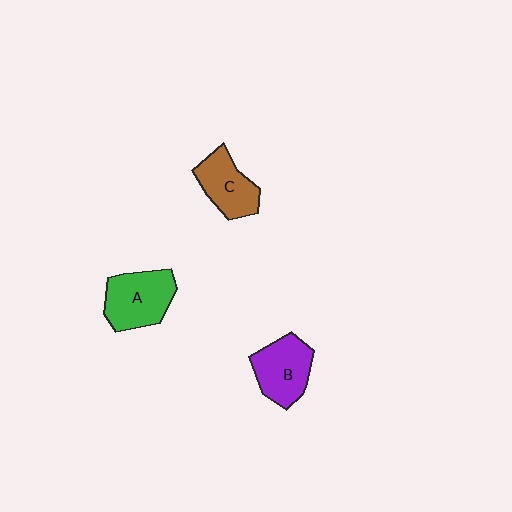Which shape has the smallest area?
Shape C (brown).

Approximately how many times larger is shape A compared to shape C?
Approximately 1.2 times.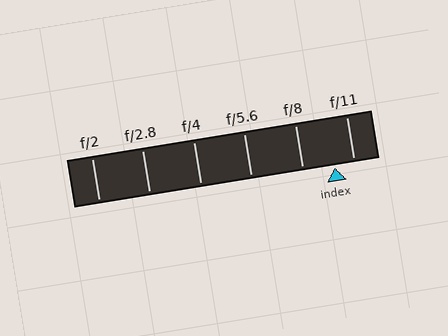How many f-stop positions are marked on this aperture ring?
There are 6 f-stop positions marked.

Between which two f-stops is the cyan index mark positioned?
The index mark is between f/8 and f/11.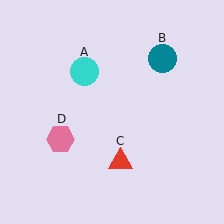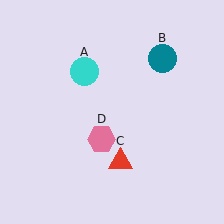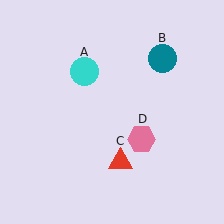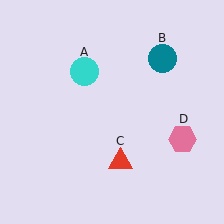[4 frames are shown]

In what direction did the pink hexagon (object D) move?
The pink hexagon (object D) moved right.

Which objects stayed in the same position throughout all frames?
Cyan circle (object A) and teal circle (object B) and red triangle (object C) remained stationary.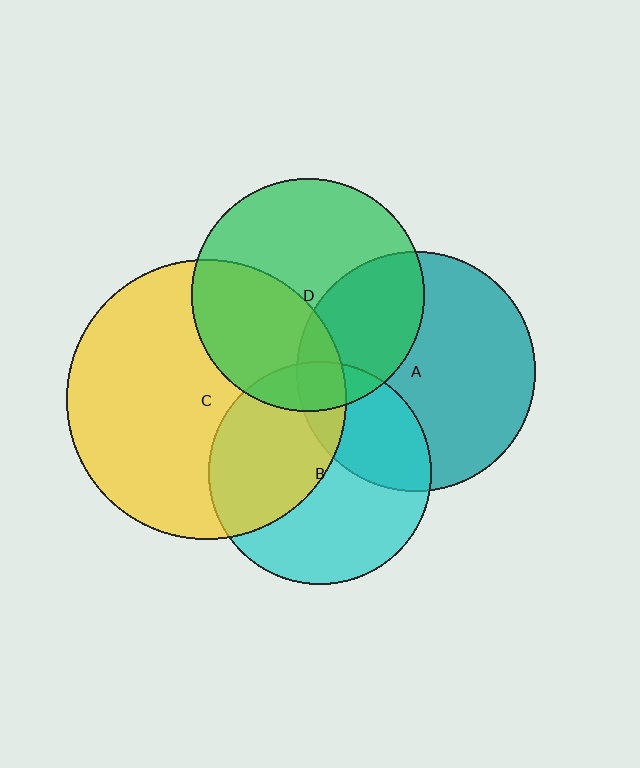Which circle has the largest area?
Circle C (yellow).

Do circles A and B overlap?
Yes.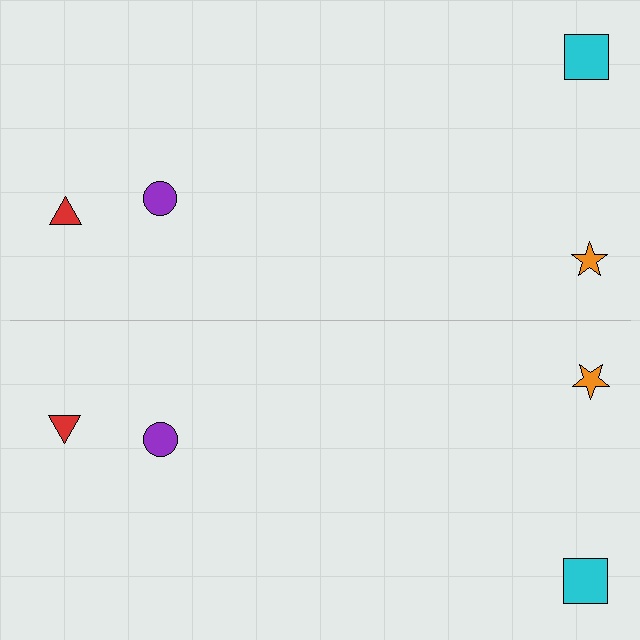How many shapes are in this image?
There are 8 shapes in this image.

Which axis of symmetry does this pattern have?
The pattern has a horizontal axis of symmetry running through the center of the image.